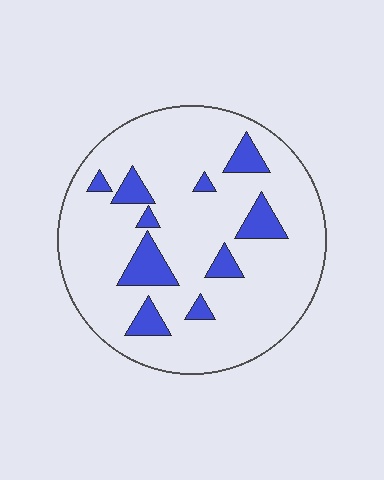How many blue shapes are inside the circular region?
10.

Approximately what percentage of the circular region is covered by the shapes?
Approximately 15%.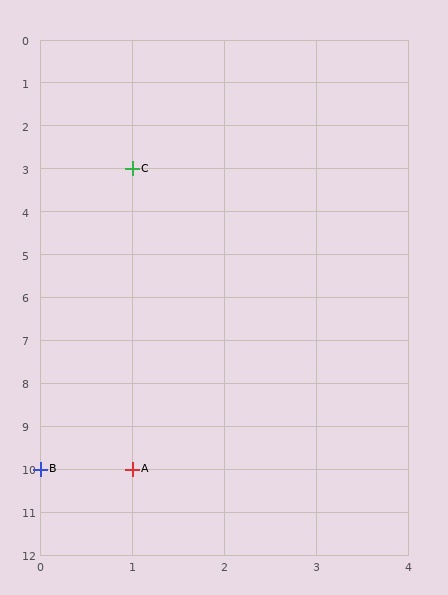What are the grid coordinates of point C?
Point C is at grid coordinates (1, 3).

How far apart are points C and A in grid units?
Points C and A are 7 rows apart.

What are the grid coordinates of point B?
Point B is at grid coordinates (0, 10).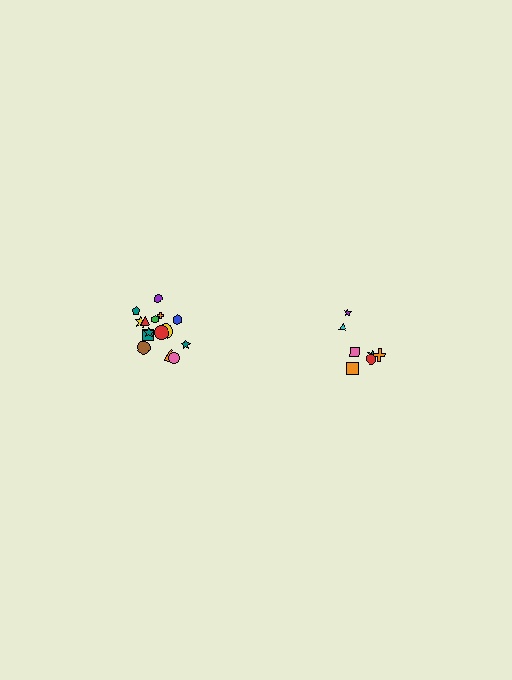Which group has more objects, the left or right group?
The left group.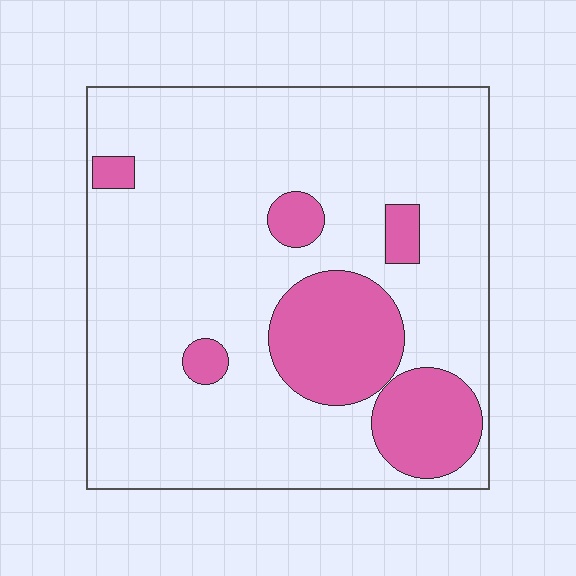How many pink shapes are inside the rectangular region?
6.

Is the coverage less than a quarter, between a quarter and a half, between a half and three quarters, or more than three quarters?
Less than a quarter.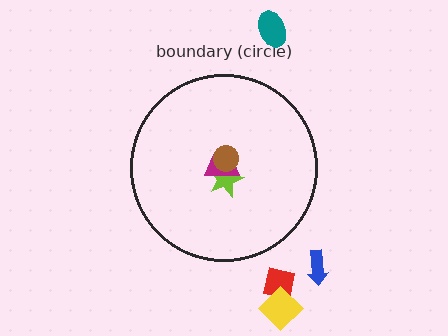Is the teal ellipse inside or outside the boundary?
Outside.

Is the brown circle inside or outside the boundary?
Inside.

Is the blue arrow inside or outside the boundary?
Outside.